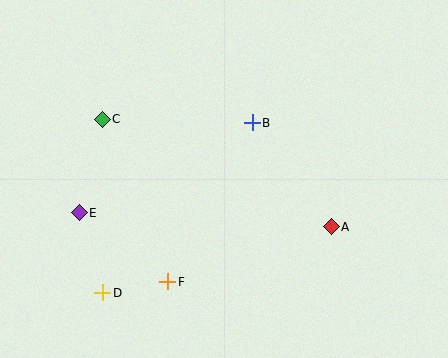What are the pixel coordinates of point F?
Point F is at (168, 282).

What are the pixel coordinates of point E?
Point E is at (79, 213).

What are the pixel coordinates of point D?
Point D is at (103, 293).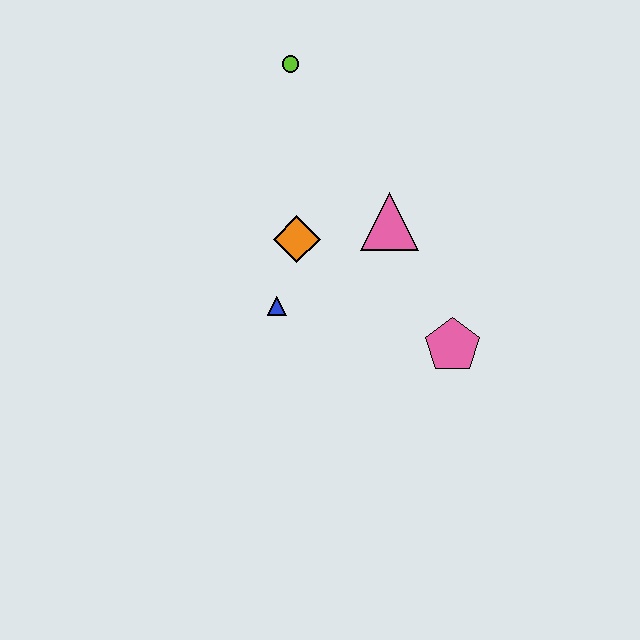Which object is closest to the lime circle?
The orange diamond is closest to the lime circle.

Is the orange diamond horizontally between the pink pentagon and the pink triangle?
No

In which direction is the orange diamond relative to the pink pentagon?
The orange diamond is to the left of the pink pentagon.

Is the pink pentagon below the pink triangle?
Yes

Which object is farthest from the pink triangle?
The lime circle is farthest from the pink triangle.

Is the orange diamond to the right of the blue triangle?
Yes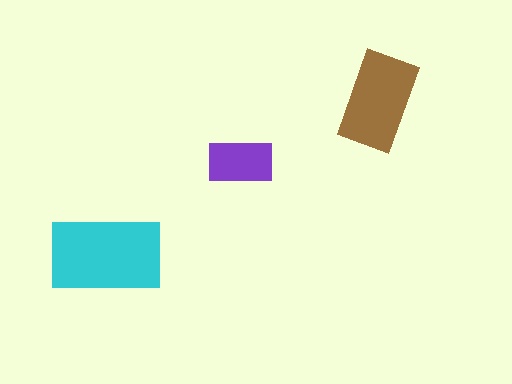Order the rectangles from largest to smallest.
the cyan one, the brown one, the purple one.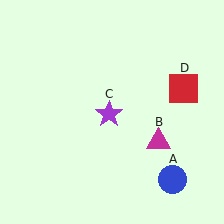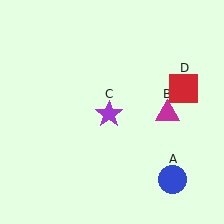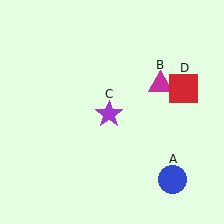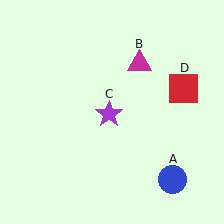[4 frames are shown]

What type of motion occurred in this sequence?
The magenta triangle (object B) rotated counterclockwise around the center of the scene.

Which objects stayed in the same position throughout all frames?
Blue circle (object A) and purple star (object C) and red square (object D) remained stationary.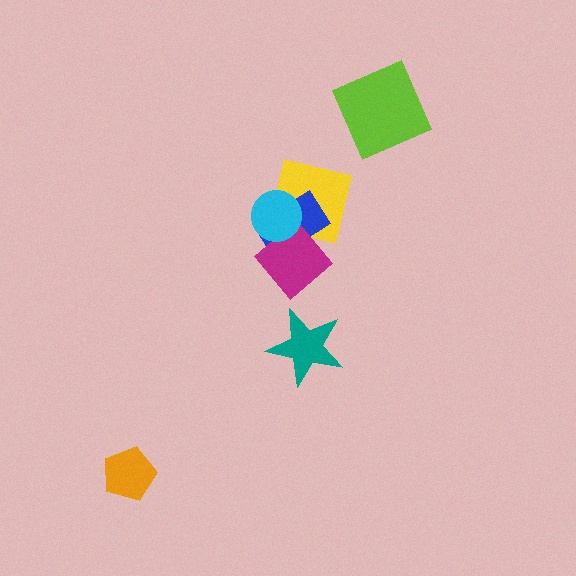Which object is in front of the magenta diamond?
The cyan circle is in front of the magenta diamond.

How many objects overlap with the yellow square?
3 objects overlap with the yellow square.